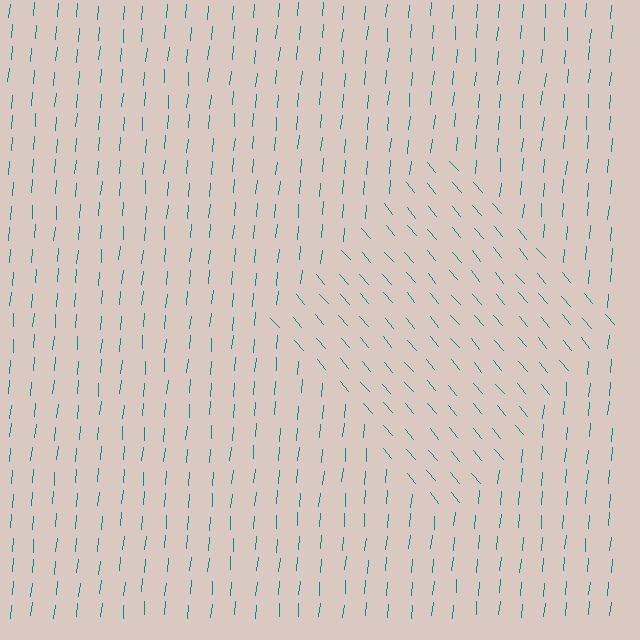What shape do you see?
I see a diamond.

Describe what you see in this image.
The image is filled with small teal line segments. A diamond region in the image has lines oriented differently from the surrounding lines, creating a visible texture boundary.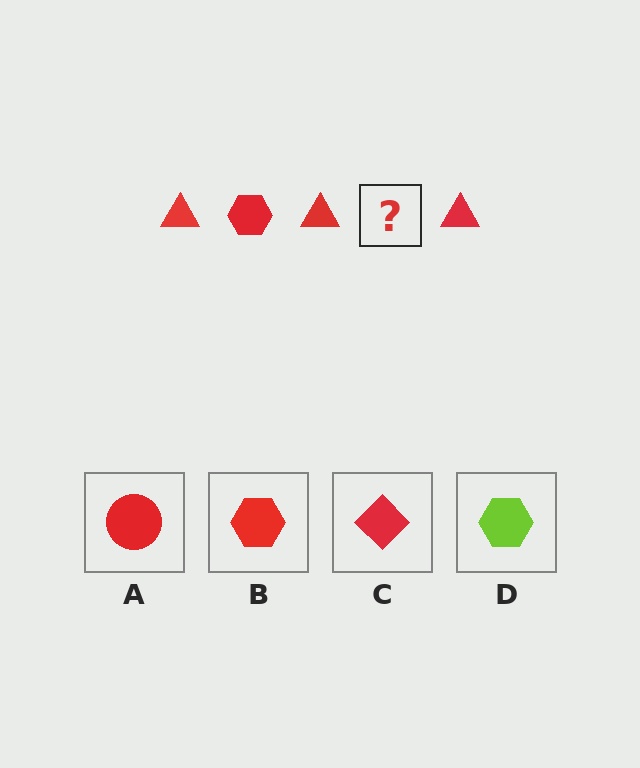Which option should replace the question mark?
Option B.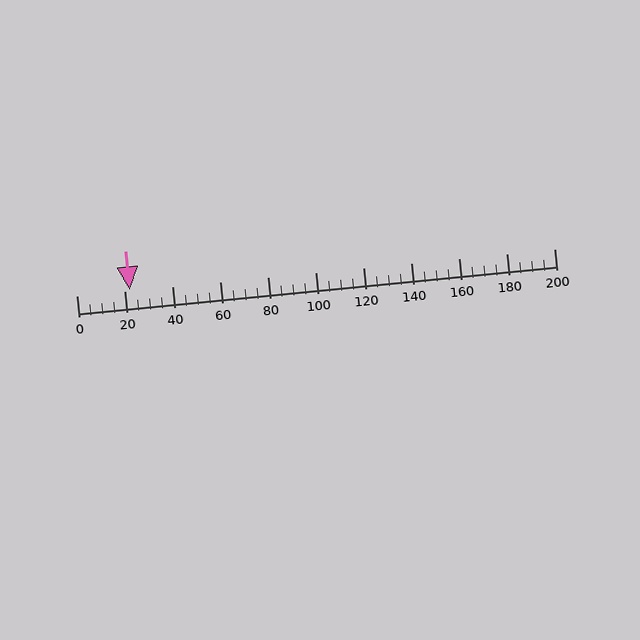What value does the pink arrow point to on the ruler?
The pink arrow points to approximately 22.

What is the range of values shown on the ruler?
The ruler shows values from 0 to 200.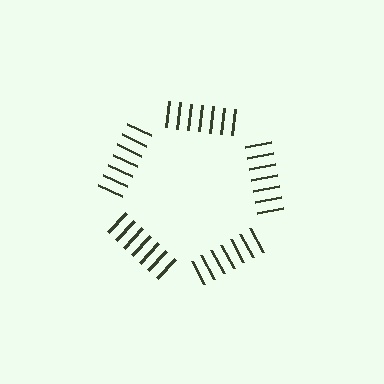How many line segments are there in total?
35 — 7 along each of the 5 edges.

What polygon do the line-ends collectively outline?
An illusory pentagon — the line segments terminate on its edges but no continuous stroke is drawn.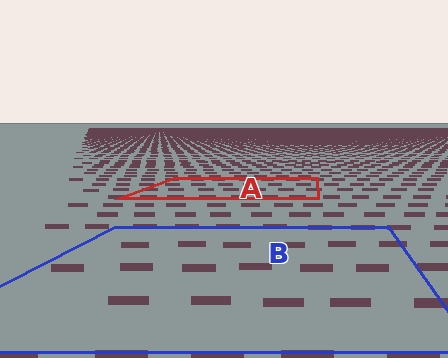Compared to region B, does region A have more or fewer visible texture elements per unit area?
Region A has more texture elements per unit area — they are packed more densely because it is farther away.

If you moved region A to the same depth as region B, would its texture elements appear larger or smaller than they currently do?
They would appear larger. At a closer depth, the same texture elements are projected at a bigger on-screen size.